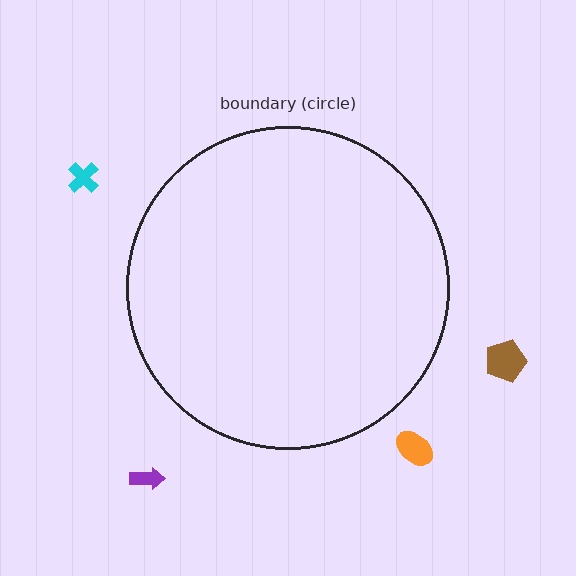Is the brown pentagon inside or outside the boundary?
Outside.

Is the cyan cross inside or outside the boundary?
Outside.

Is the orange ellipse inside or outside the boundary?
Outside.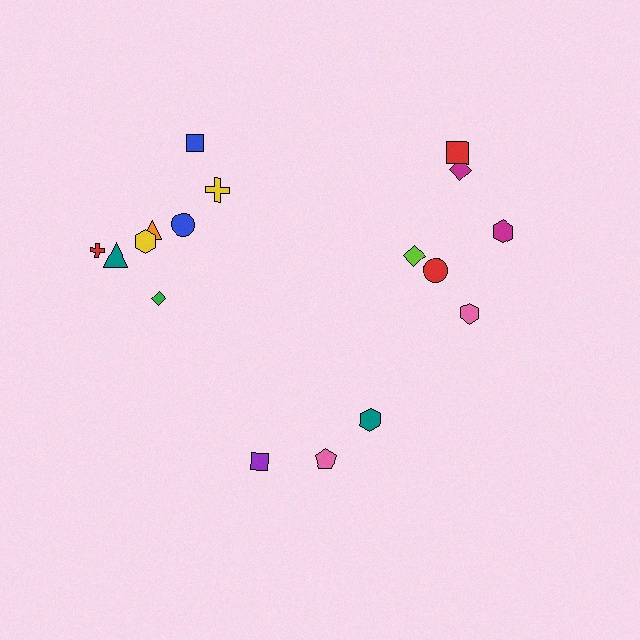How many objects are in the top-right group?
There are 6 objects.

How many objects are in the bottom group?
There are 3 objects.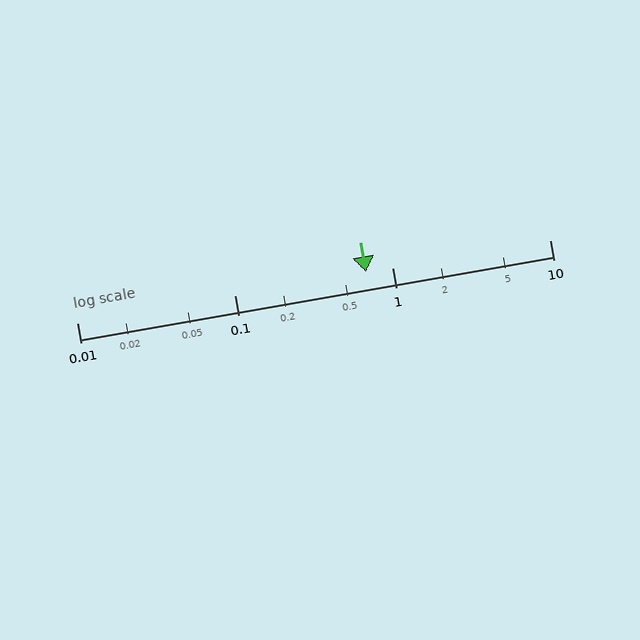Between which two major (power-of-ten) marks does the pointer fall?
The pointer is between 0.1 and 1.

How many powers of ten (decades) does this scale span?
The scale spans 3 decades, from 0.01 to 10.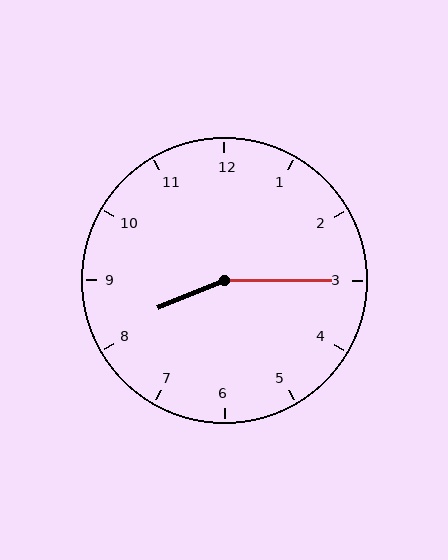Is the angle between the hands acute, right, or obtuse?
It is obtuse.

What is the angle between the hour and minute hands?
Approximately 158 degrees.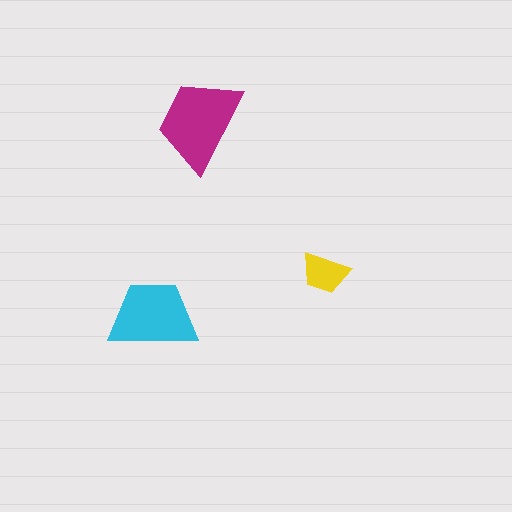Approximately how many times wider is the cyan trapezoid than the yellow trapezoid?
About 2 times wider.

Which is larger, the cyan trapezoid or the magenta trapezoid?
The magenta one.